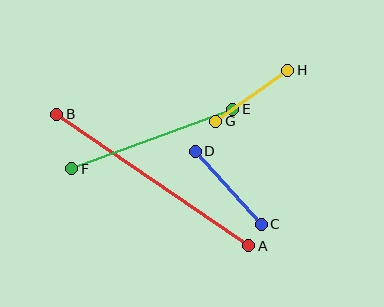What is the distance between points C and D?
The distance is approximately 98 pixels.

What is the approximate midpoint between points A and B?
The midpoint is at approximately (153, 180) pixels.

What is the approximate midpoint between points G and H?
The midpoint is at approximately (252, 96) pixels.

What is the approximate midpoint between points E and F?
The midpoint is at approximately (152, 139) pixels.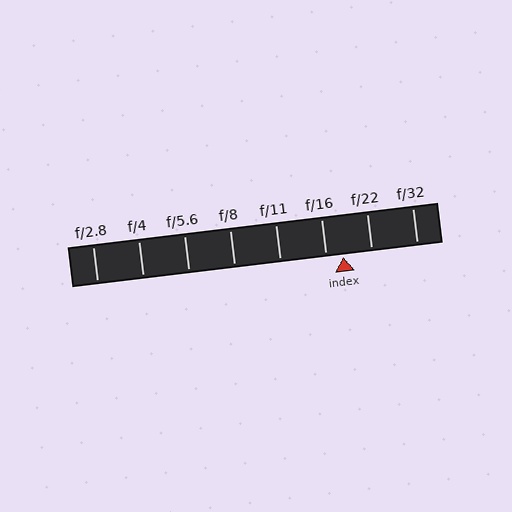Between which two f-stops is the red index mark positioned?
The index mark is between f/16 and f/22.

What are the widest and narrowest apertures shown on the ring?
The widest aperture shown is f/2.8 and the narrowest is f/32.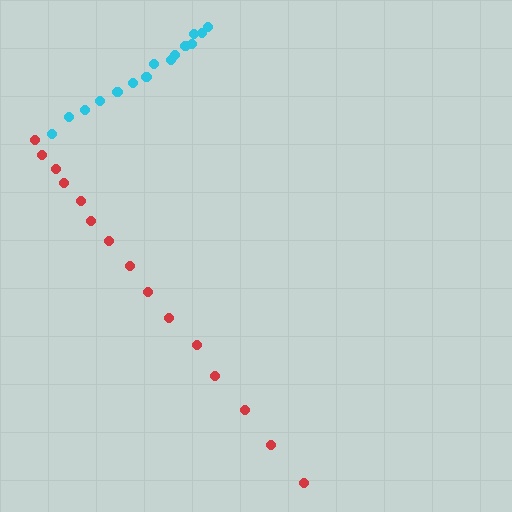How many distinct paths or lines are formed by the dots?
There are 2 distinct paths.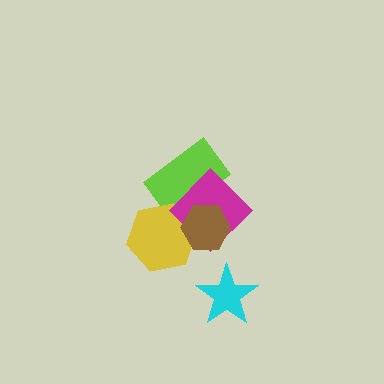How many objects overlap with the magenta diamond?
3 objects overlap with the magenta diamond.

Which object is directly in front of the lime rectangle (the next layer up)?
The yellow hexagon is directly in front of the lime rectangle.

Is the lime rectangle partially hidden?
Yes, it is partially covered by another shape.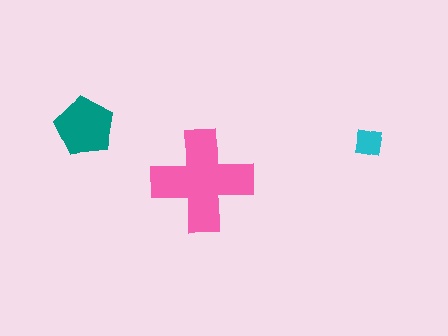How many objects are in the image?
There are 3 objects in the image.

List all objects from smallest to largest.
The cyan square, the teal pentagon, the pink cross.